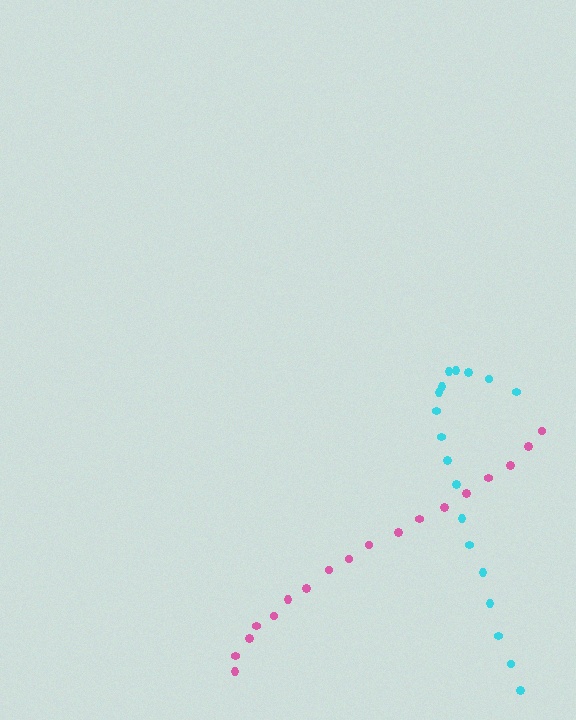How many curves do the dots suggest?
There are 2 distinct paths.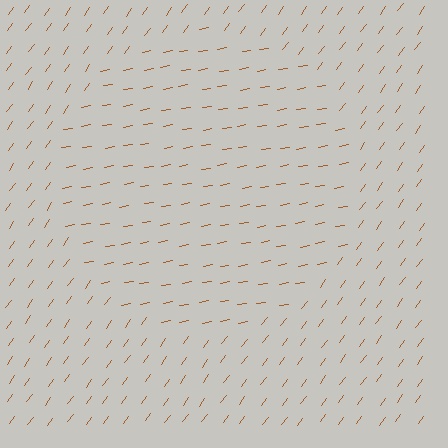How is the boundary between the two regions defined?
The boundary is defined purely by a change in line orientation (approximately 45 degrees difference). All lines are the same color and thickness.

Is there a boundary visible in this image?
Yes, there is a texture boundary formed by a change in line orientation.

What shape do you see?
I see a circle.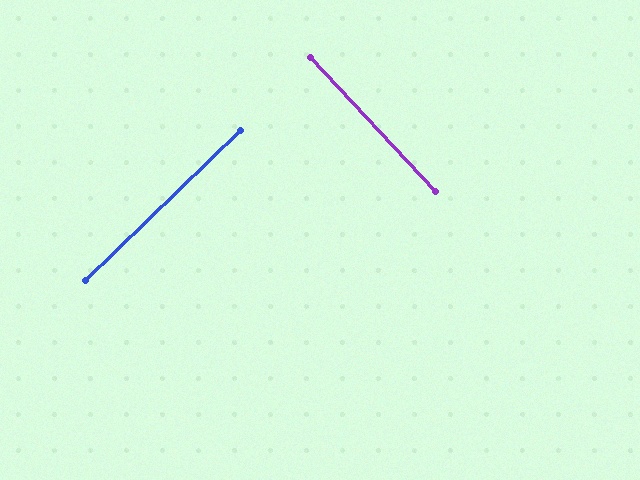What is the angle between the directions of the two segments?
Approximately 89 degrees.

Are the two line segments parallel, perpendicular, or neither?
Perpendicular — they meet at approximately 89°.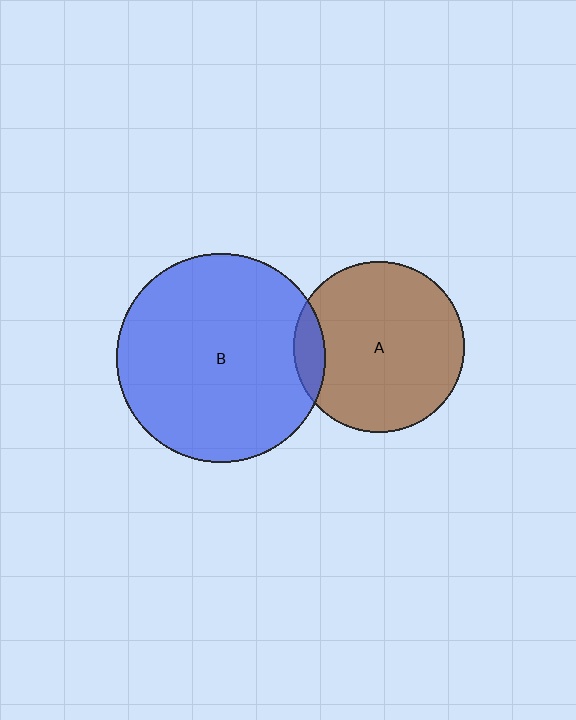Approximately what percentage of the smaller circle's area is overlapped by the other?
Approximately 10%.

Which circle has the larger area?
Circle B (blue).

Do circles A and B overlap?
Yes.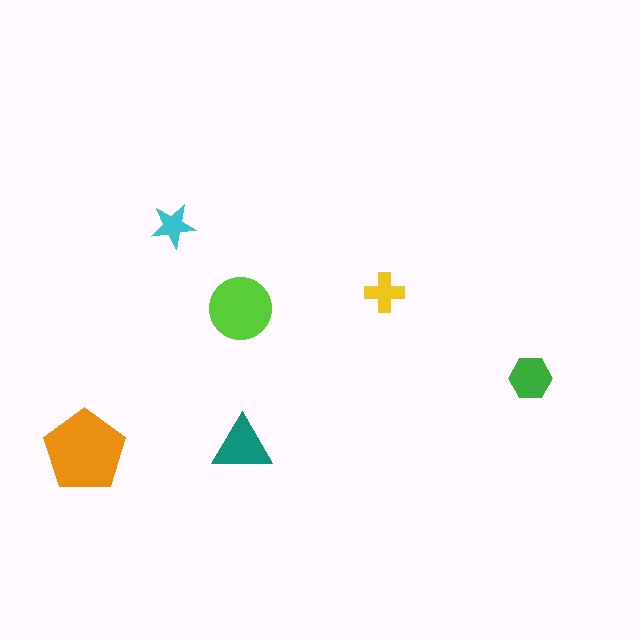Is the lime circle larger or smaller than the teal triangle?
Larger.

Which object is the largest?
The orange pentagon.